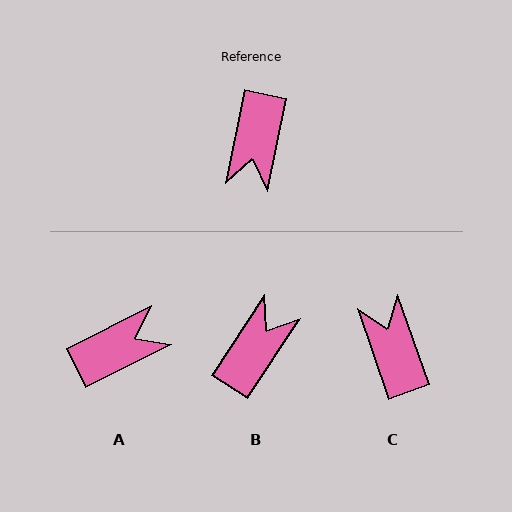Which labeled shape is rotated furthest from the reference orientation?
B, about 159 degrees away.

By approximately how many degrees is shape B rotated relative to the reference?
Approximately 159 degrees counter-clockwise.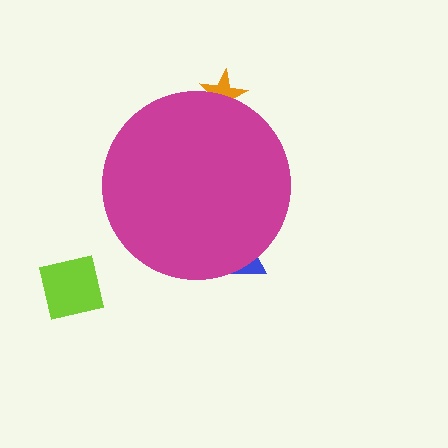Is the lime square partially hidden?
No, the lime square is fully visible.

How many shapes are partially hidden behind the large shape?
2 shapes are partially hidden.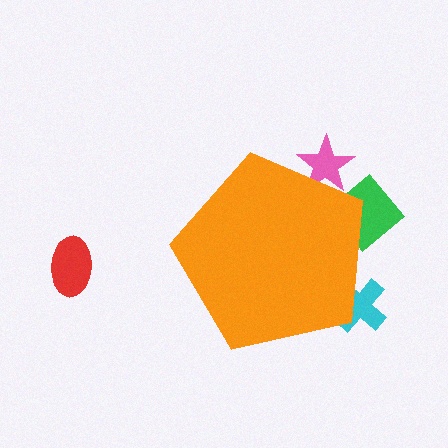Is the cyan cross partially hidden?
Yes, the cyan cross is partially hidden behind the orange pentagon.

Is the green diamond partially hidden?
Yes, the green diamond is partially hidden behind the orange pentagon.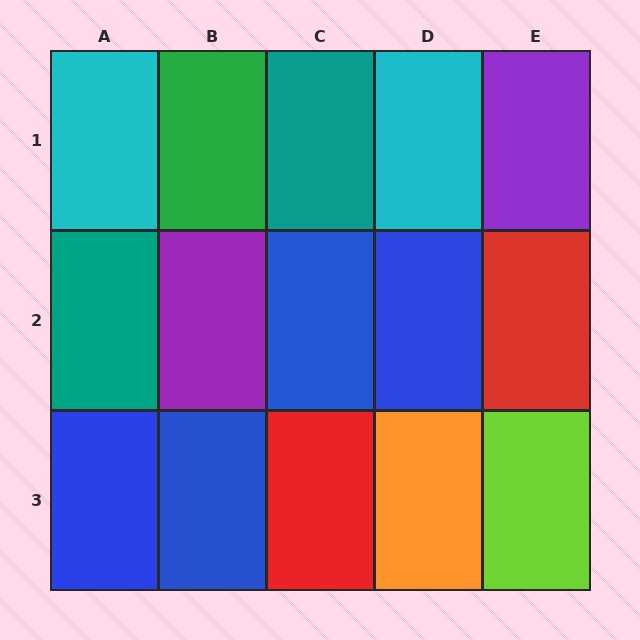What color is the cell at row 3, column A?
Blue.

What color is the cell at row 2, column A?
Teal.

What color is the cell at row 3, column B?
Blue.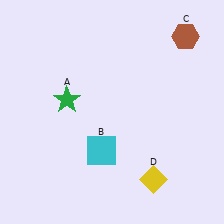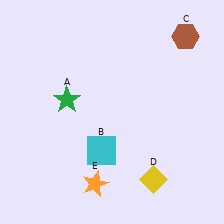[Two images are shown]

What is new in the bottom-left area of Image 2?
An orange star (E) was added in the bottom-left area of Image 2.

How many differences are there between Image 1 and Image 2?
There is 1 difference between the two images.